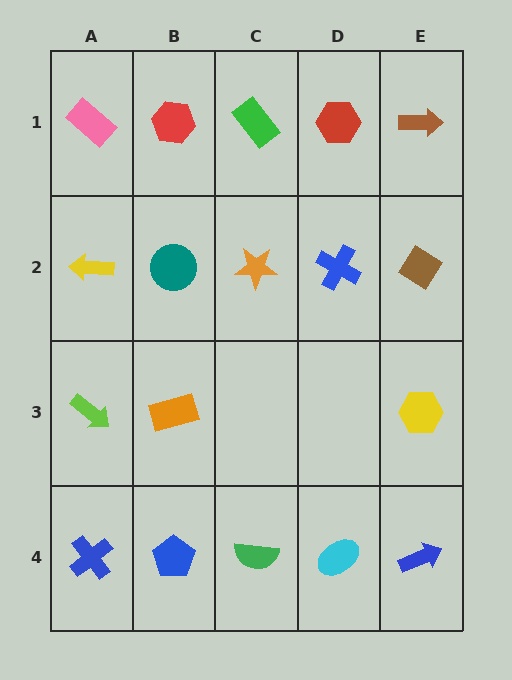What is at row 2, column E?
A brown diamond.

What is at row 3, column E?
A yellow hexagon.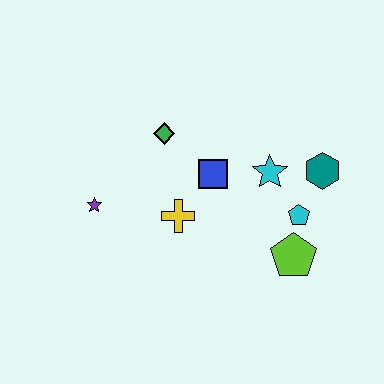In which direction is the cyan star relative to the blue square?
The cyan star is to the right of the blue square.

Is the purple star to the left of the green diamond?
Yes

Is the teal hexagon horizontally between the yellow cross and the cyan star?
No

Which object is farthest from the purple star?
The teal hexagon is farthest from the purple star.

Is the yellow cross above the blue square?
No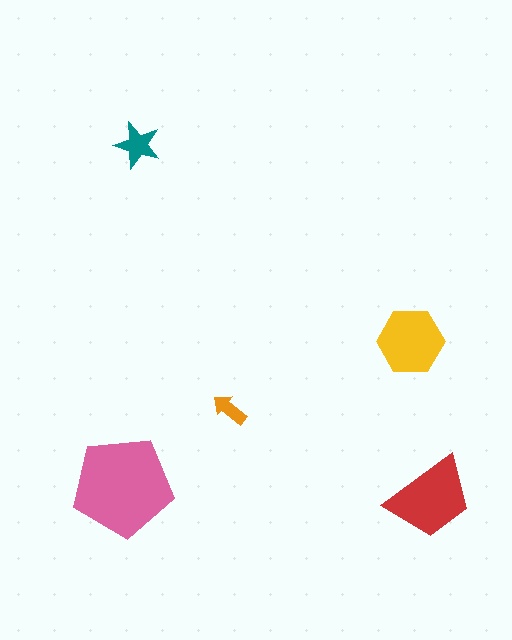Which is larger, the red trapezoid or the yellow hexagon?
The red trapezoid.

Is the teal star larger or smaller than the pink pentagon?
Smaller.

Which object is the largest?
The pink pentagon.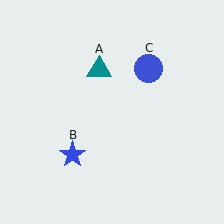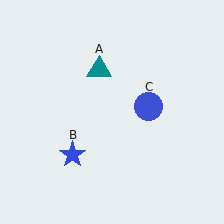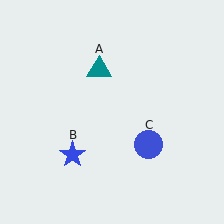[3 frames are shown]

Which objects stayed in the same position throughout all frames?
Teal triangle (object A) and blue star (object B) remained stationary.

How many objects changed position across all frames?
1 object changed position: blue circle (object C).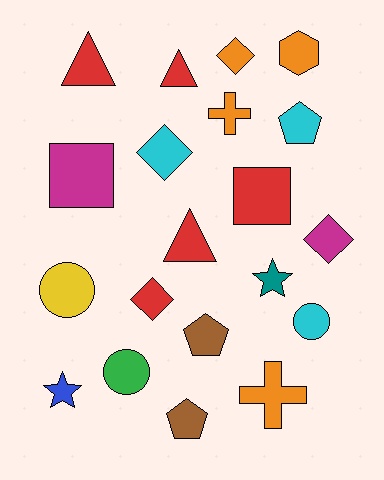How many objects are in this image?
There are 20 objects.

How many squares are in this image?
There are 2 squares.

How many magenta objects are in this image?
There are 2 magenta objects.